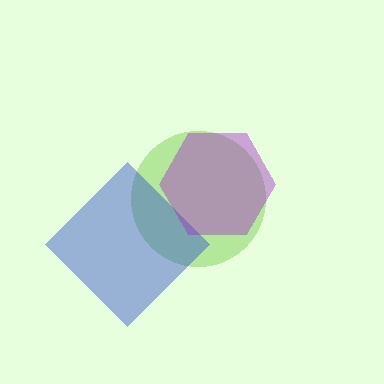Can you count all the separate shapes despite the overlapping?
Yes, there are 3 separate shapes.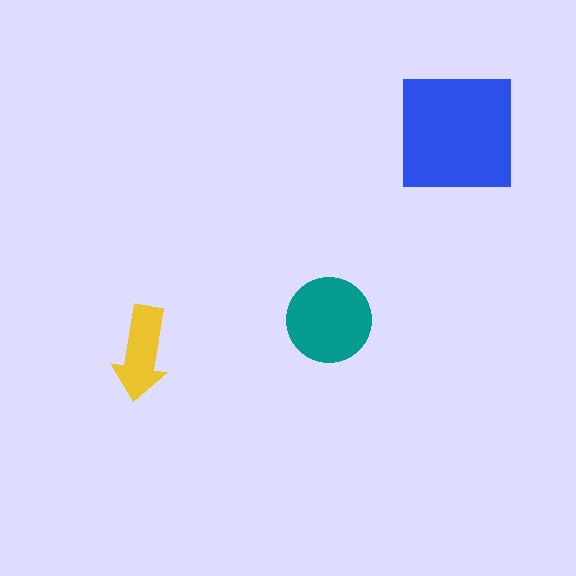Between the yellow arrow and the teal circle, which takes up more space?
The teal circle.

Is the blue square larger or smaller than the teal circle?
Larger.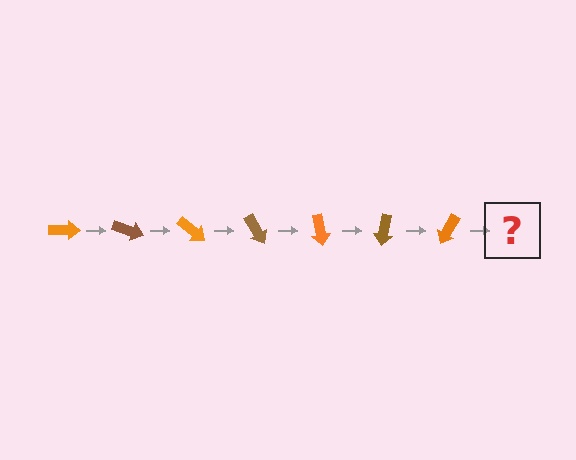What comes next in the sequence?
The next element should be a brown arrow, rotated 140 degrees from the start.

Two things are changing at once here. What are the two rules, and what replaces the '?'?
The two rules are that it rotates 20 degrees each step and the color cycles through orange and brown. The '?' should be a brown arrow, rotated 140 degrees from the start.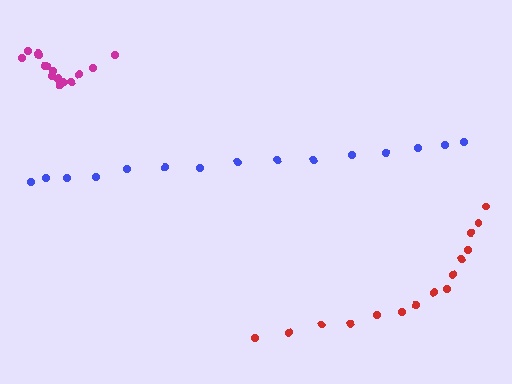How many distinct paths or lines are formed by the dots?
There are 3 distinct paths.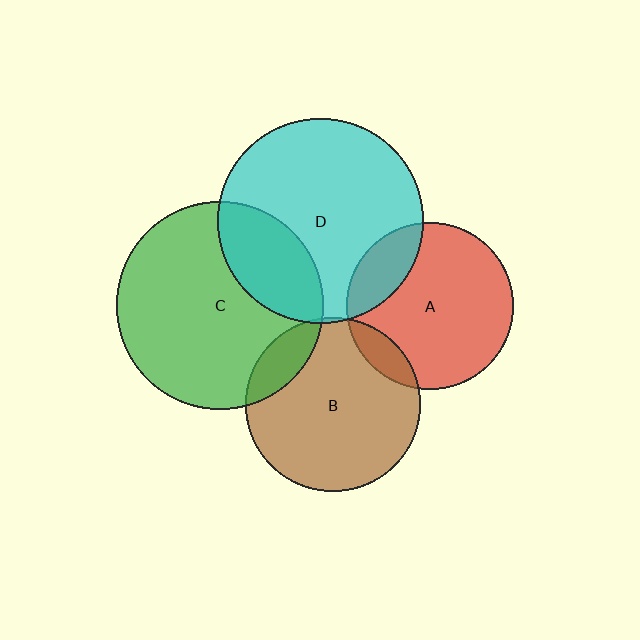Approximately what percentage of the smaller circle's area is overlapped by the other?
Approximately 5%.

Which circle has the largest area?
Circle C (green).